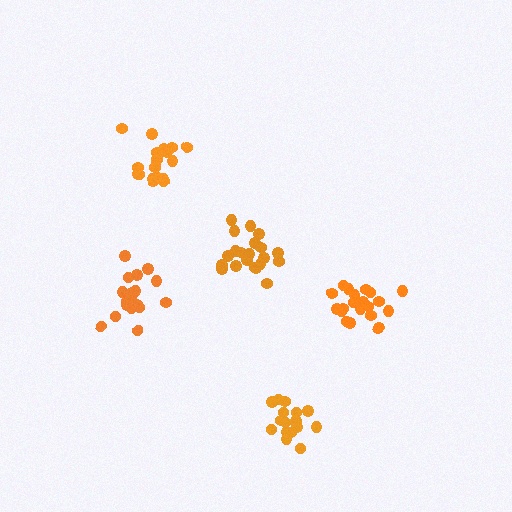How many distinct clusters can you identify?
There are 5 distinct clusters.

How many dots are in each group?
Group 1: 21 dots, Group 2: 21 dots, Group 3: 16 dots, Group 4: 19 dots, Group 5: 21 dots (98 total).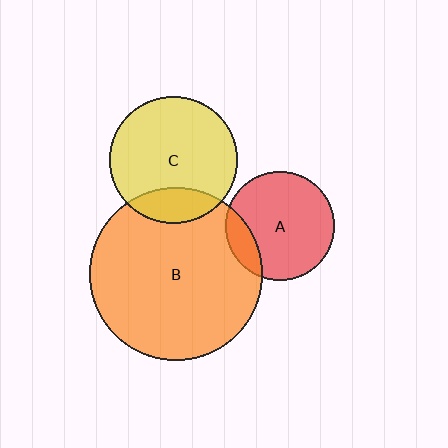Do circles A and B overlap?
Yes.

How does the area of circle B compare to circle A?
Approximately 2.5 times.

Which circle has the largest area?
Circle B (orange).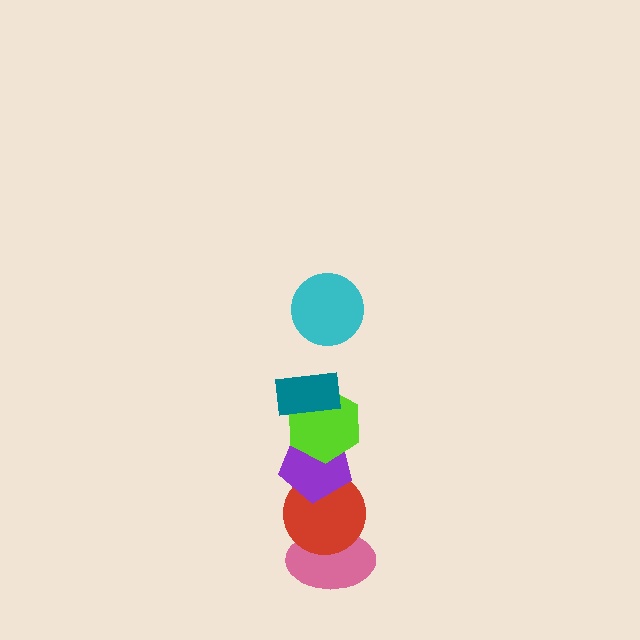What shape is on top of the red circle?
The purple pentagon is on top of the red circle.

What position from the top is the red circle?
The red circle is 5th from the top.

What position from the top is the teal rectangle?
The teal rectangle is 2nd from the top.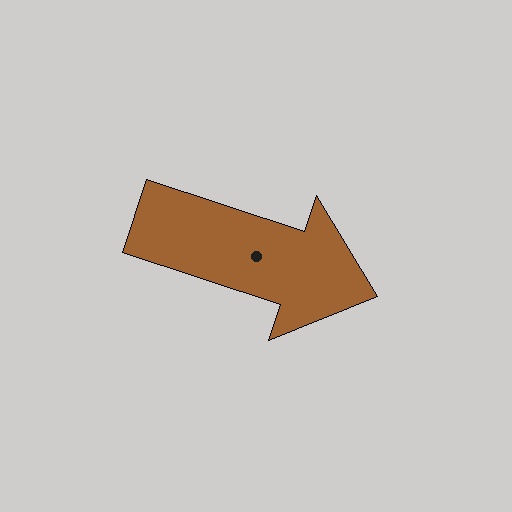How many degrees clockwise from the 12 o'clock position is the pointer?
Approximately 108 degrees.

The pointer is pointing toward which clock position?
Roughly 4 o'clock.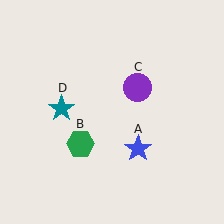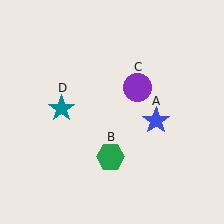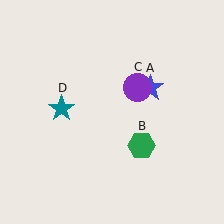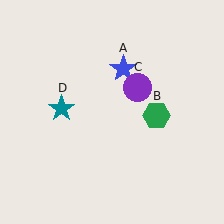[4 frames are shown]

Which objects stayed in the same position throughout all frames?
Purple circle (object C) and teal star (object D) remained stationary.